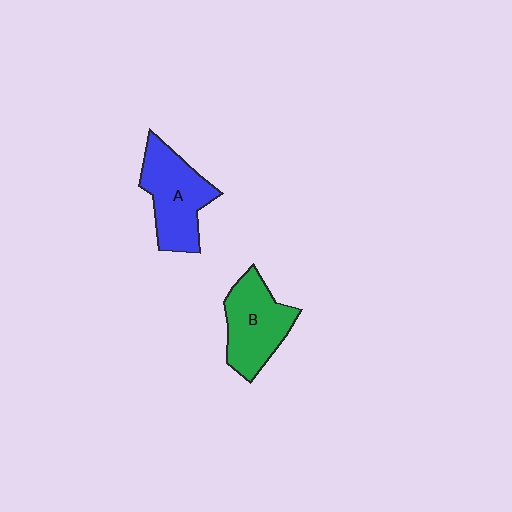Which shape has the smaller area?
Shape B (green).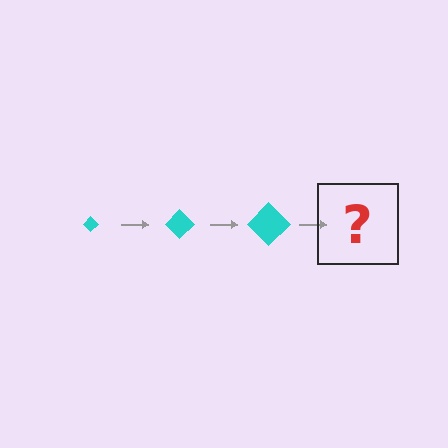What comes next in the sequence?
The next element should be a cyan diamond, larger than the previous one.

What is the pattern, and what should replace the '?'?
The pattern is that the diamond gets progressively larger each step. The '?' should be a cyan diamond, larger than the previous one.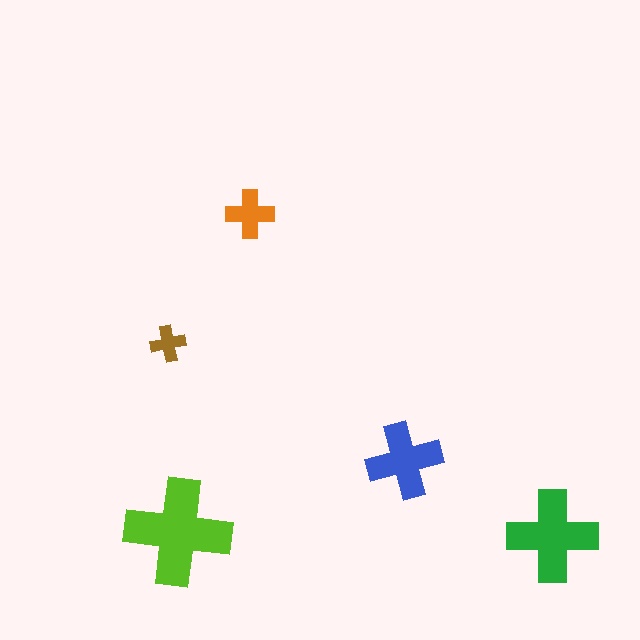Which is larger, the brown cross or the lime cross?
The lime one.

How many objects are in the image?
There are 5 objects in the image.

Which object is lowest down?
The green cross is bottommost.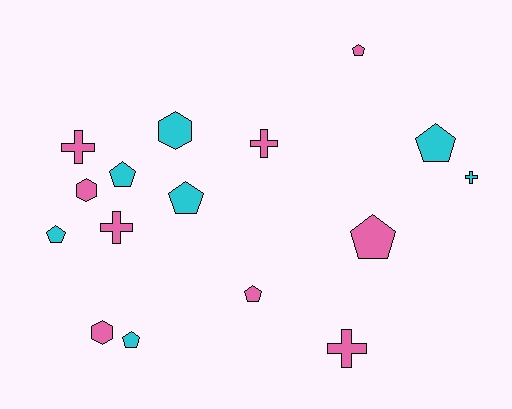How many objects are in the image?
There are 16 objects.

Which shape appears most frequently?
Pentagon, with 8 objects.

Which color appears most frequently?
Pink, with 9 objects.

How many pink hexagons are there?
There are 2 pink hexagons.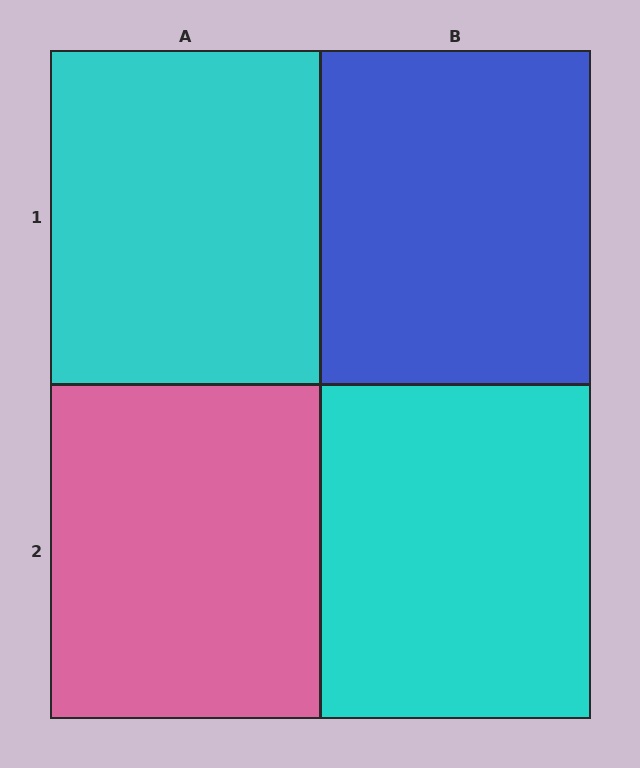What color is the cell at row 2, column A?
Pink.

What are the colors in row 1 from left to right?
Cyan, blue.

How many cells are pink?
1 cell is pink.